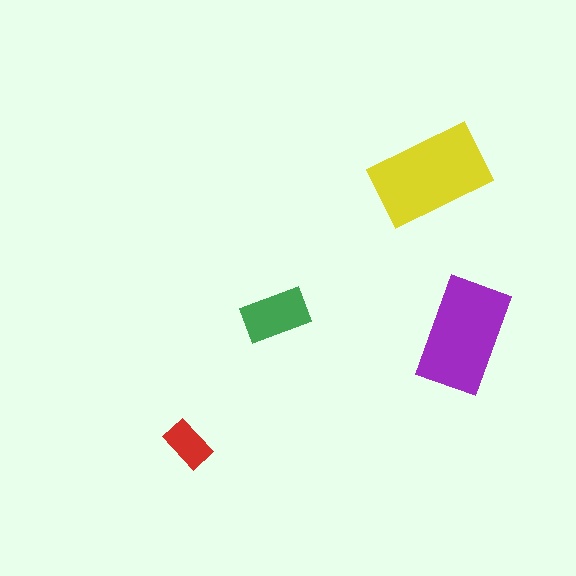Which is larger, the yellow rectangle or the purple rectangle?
The yellow one.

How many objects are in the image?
There are 4 objects in the image.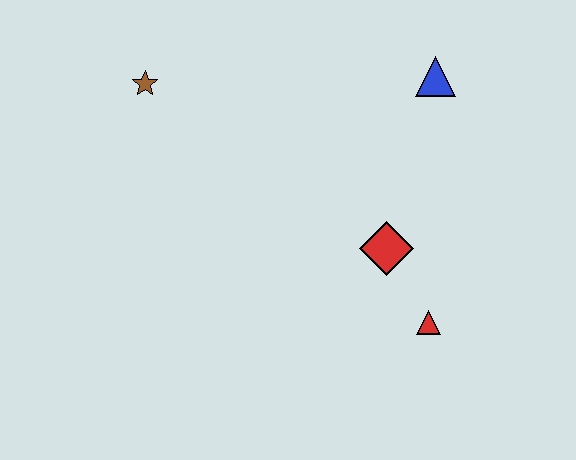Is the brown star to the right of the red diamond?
No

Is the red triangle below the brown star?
Yes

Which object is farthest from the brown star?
The red triangle is farthest from the brown star.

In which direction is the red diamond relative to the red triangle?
The red diamond is above the red triangle.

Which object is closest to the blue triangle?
The red diamond is closest to the blue triangle.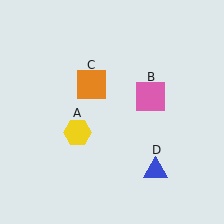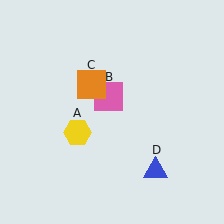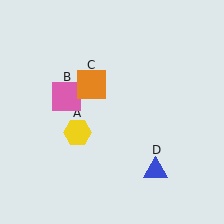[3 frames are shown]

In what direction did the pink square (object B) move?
The pink square (object B) moved left.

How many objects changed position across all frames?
1 object changed position: pink square (object B).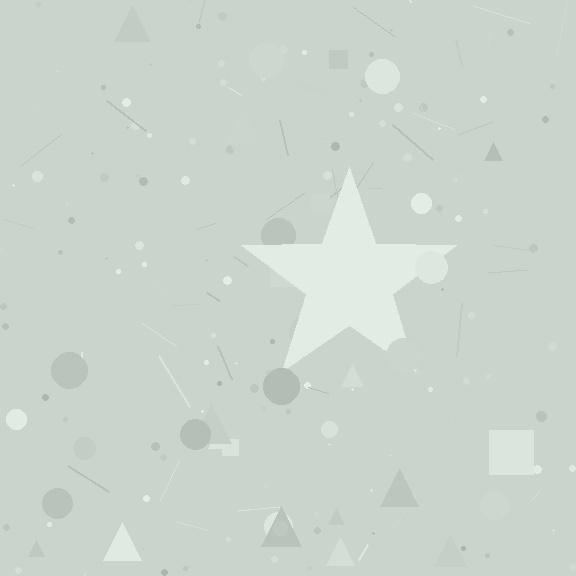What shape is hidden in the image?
A star is hidden in the image.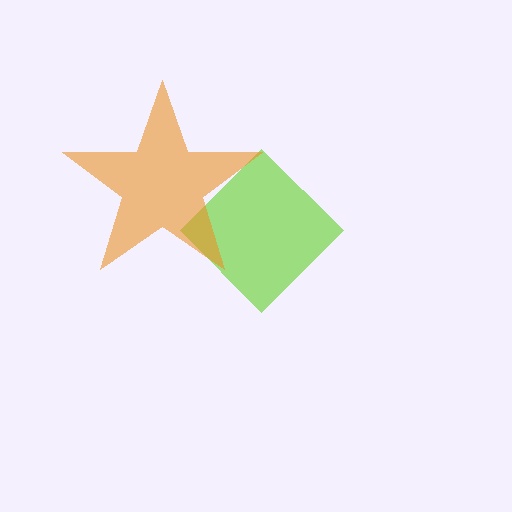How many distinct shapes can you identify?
There are 2 distinct shapes: a lime diamond, an orange star.